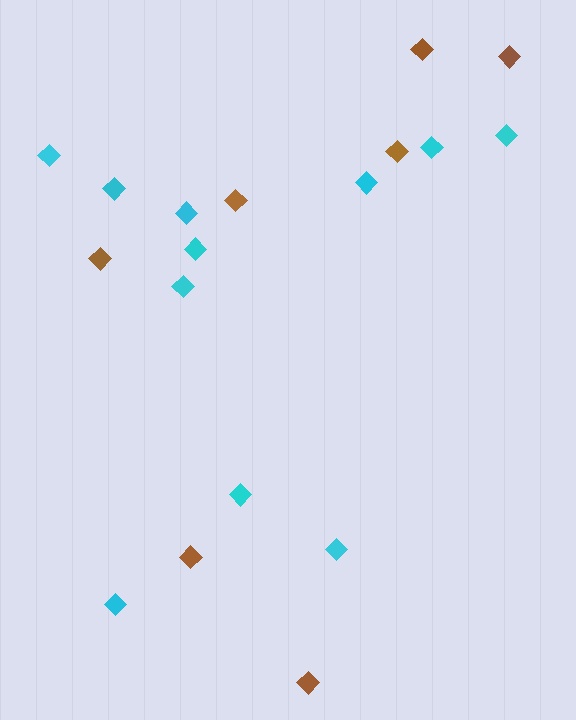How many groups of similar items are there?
There are 2 groups: one group of cyan diamonds (11) and one group of brown diamonds (7).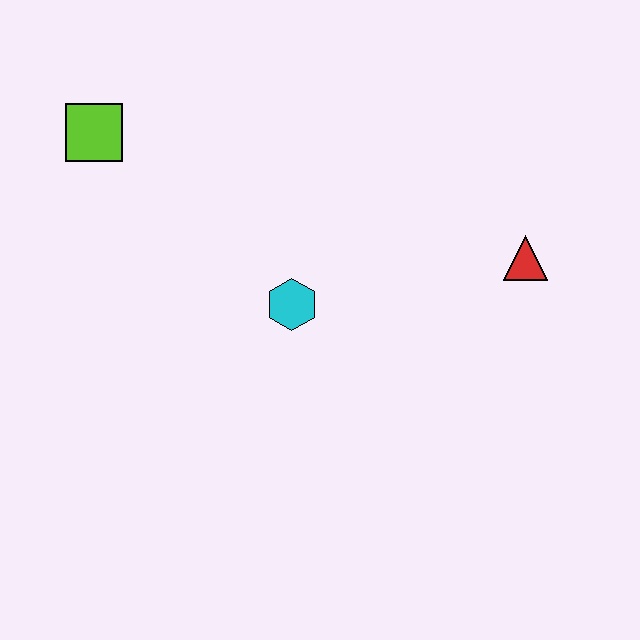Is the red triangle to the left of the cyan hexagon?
No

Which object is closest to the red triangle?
The cyan hexagon is closest to the red triangle.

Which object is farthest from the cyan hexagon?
The lime square is farthest from the cyan hexagon.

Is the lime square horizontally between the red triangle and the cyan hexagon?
No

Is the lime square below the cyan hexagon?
No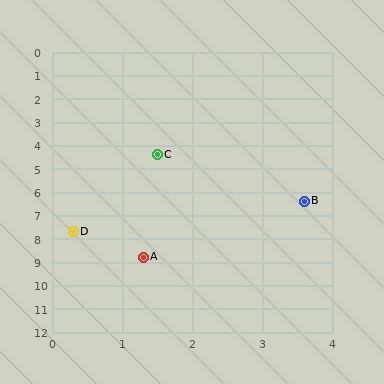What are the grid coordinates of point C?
Point C is at approximately (1.5, 4.4).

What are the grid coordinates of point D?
Point D is at approximately (0.3, 7.7).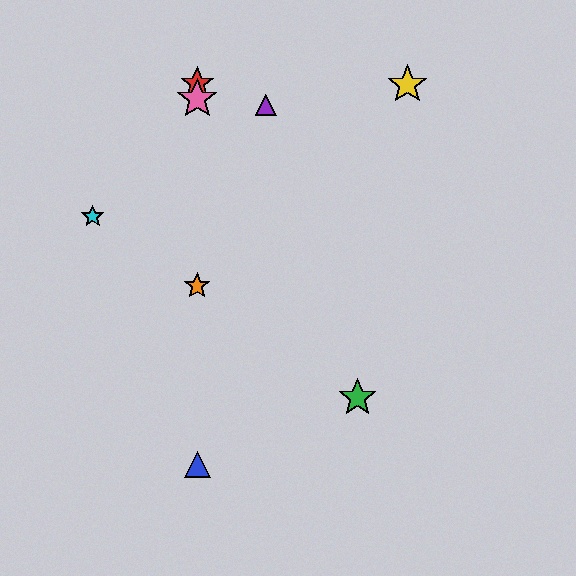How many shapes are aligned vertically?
4 shapes (the red star, the blue triangle, the orange star, the pink star) are aligned vertically.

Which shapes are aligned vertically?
The red star, the blue triangle, the orange star, the pink star are aligned vertically.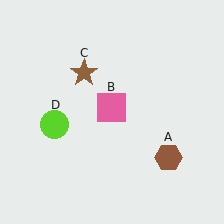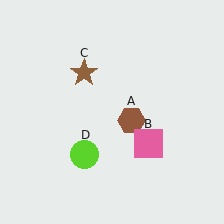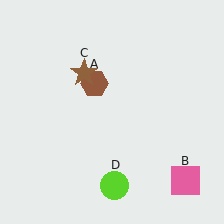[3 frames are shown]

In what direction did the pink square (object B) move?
The pink square (object B) moved down and to the right.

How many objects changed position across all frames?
3 objects changed position: brown hexagon (object A), pink square (object B), lime circle (object D).